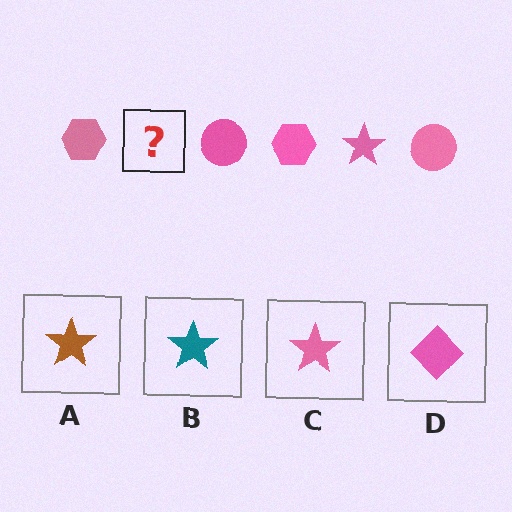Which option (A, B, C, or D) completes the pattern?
C.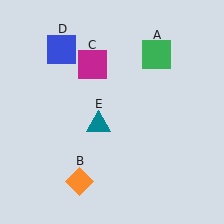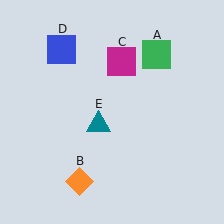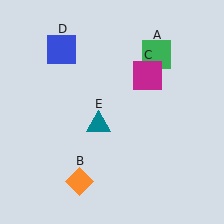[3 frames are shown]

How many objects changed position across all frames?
1 object changed position: magenta square (object C).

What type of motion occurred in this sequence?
The magenta square (object C) rotated clockwise around the center of the scene.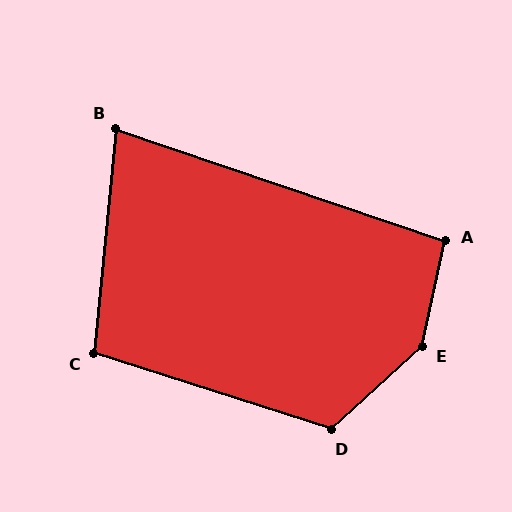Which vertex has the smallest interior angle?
B, at approximately 77 degrees.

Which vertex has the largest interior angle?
E, at approximately 144 degrees.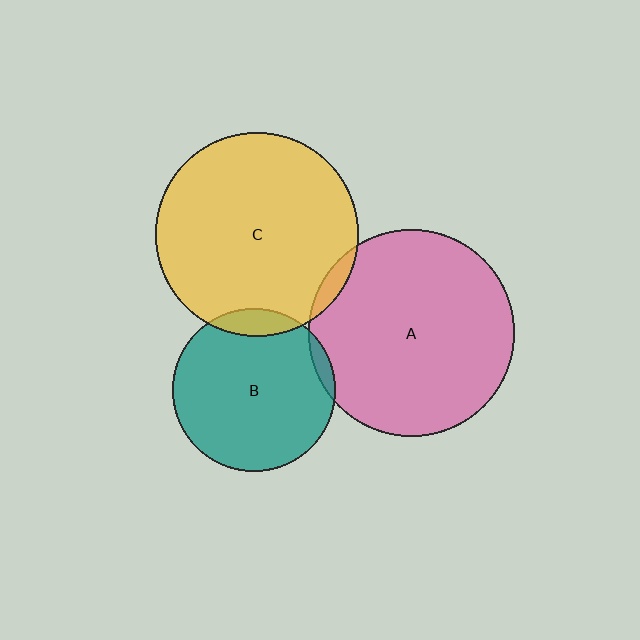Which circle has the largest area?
Circle A (pink).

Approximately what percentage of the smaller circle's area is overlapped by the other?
Approximately 5%.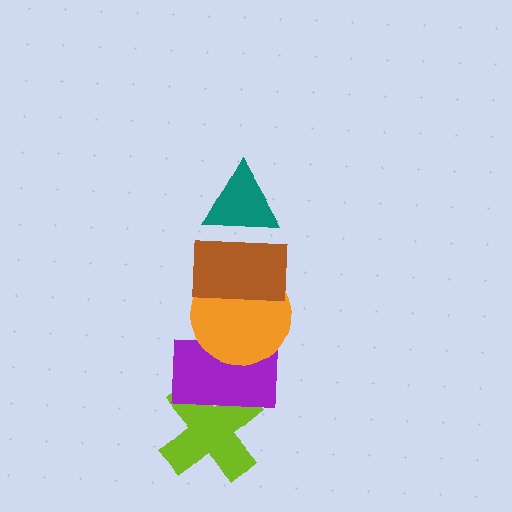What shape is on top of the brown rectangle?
The teal triangle is on top of the brown rectangle.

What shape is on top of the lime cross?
The purple rectangle is on top of the lime cross.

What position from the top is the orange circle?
The orange circle is 3rd from the top.